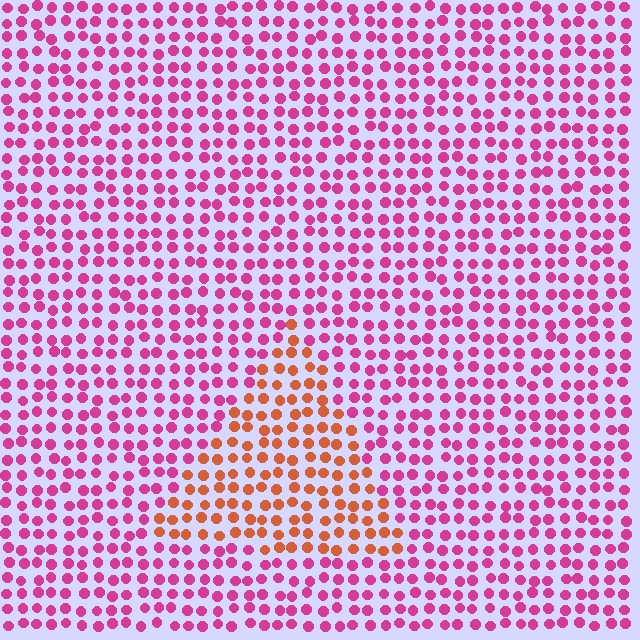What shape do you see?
I see a triangle.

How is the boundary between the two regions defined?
The boundary is defined purely by a slight shift in hue (about 52 degrees). Spacing, size, and orientation are identical on both sides.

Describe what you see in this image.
The image is filled with small magenta elements in a uniform arrangement. A triangle-shaped region is visible where the elements are tinted to a slightly different hue, forming a subtle color boundary.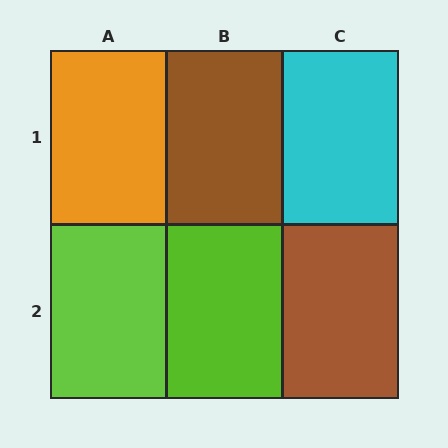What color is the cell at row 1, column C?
Cyan.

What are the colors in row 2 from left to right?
Lime, lime, brown.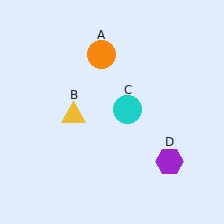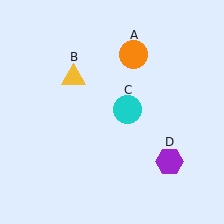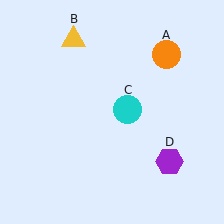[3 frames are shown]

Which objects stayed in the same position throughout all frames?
Cyan circle (object C) and purple hexagon (object D) remained stationary.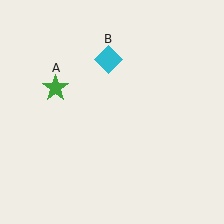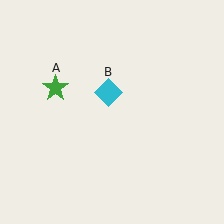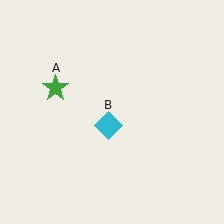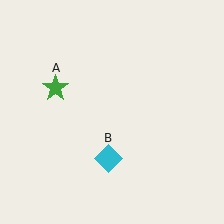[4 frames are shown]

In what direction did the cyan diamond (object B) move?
The cyan diamond (object B) moved down.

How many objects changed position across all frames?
1 object changed position: cyan diamond (object B).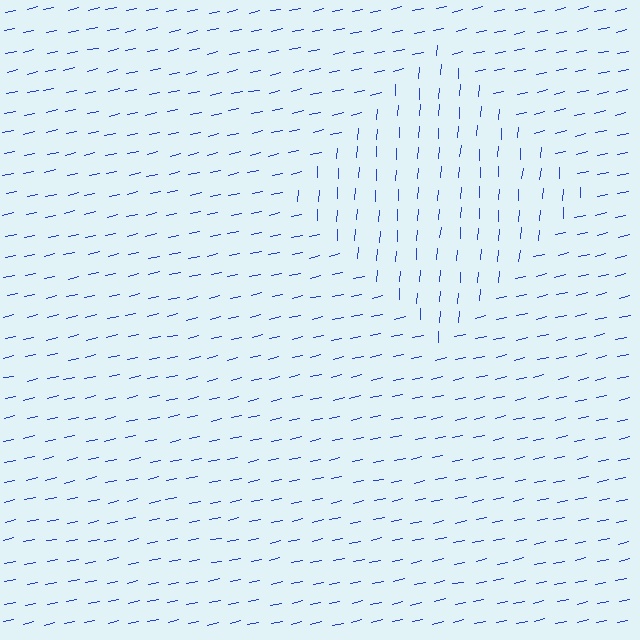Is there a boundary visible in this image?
Yes, there is a texture boundary formed by a change in line orientation.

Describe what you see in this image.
The image is filled with small blue line segments. A diamond region in the image has lines oriented differently from the surrounding lines, creating a visible texture boundary.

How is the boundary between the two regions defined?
The boundary is defined purely by a change in line orientation (approximately 74 degrees difference). All lines are the same color and thickness.